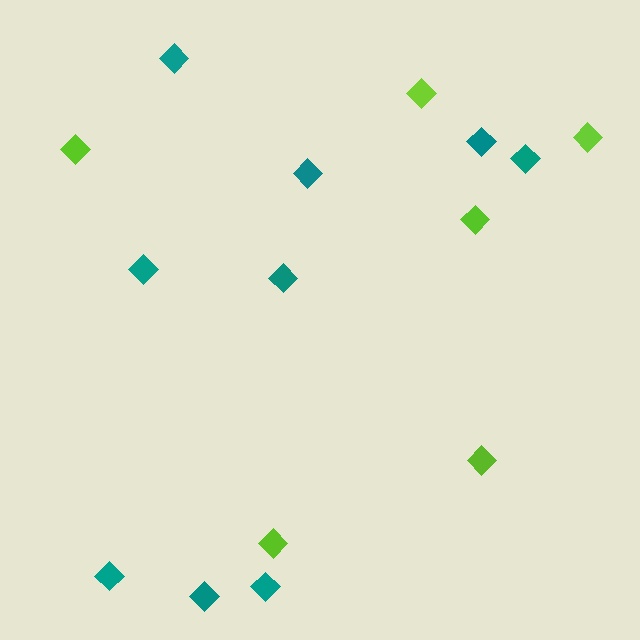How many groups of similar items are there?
There are 2 groups: one group of lime diamonds (6) and one group of teal diamonds (9).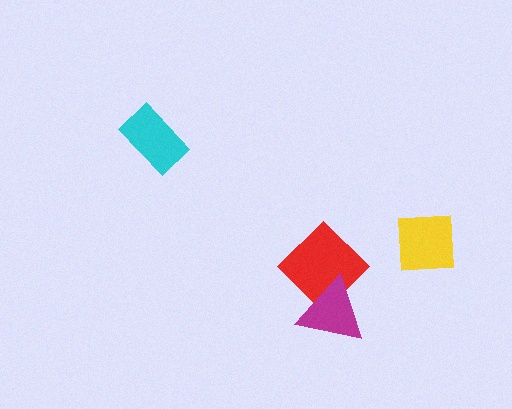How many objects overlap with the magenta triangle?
1 object overlaps with the magenta triangle.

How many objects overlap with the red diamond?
1 object overlaps with the red diamond.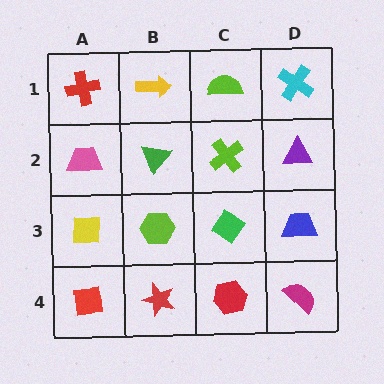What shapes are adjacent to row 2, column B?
A yellow arrow (row 1, column B), a lime hexagon (row 3, column B), a pink trapezoid (row 2, column A), a lime cross (row 2, column C).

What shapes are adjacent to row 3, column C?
A lime cross (row 2, column C), a red hexagon (row 4, column C), a lime hexagon (row 3, column B), a blue trapezoid (row 3, column D).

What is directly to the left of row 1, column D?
A lime semicircle.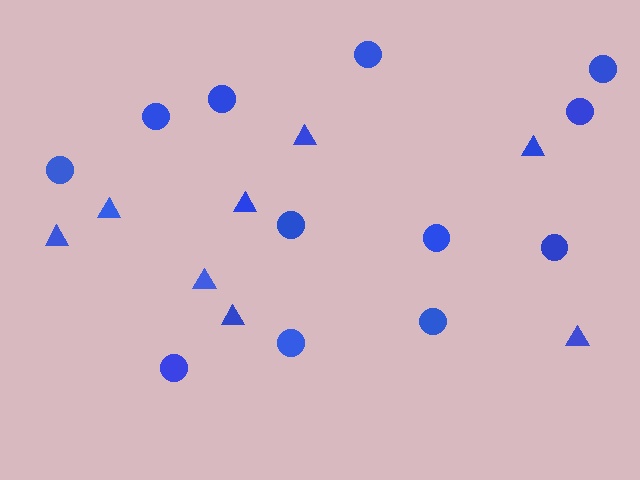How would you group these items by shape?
There are 2 groups: one group of circles (12) and one group of triangles (8).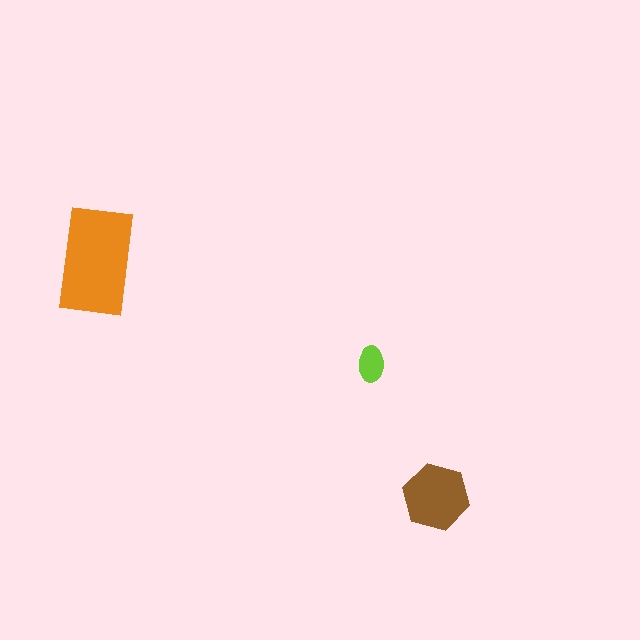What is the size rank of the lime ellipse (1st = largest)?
3rd.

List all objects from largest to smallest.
The orange rectangle, the brown hexagon, the lime ellipse.